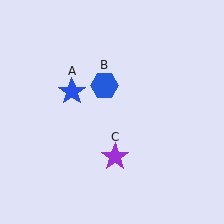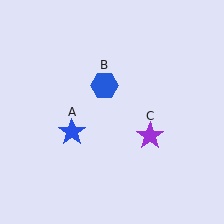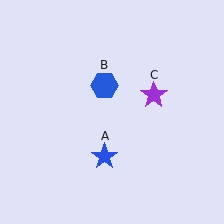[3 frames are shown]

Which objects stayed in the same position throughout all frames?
Blue hexagon (object B) remained stationary.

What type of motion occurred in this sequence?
The blue star (object A), purple star (object C) rotated counterclockwise around the center of the scene.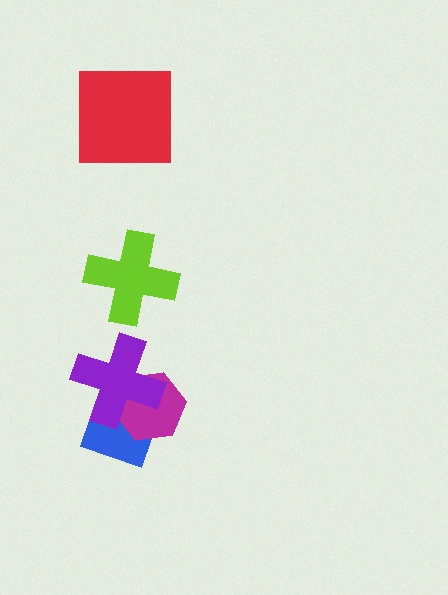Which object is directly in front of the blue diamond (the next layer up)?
The magenta hexagon is directly in front of the blue diamond.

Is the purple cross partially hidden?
No, no other shape covers it.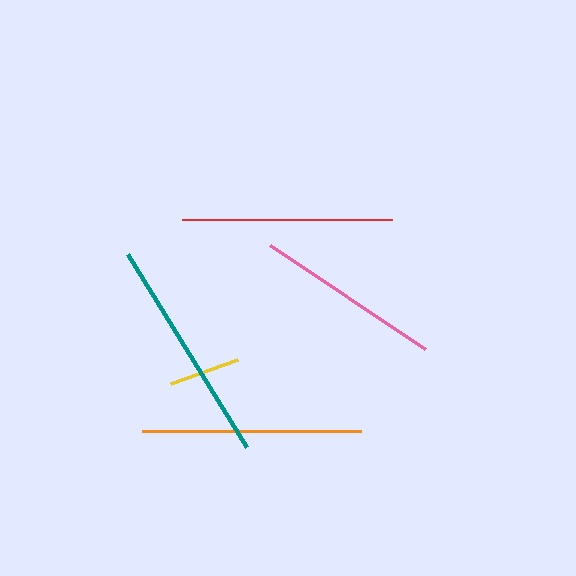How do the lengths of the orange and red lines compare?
The orange and red lines are approximately the same length.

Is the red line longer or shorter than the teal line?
The teal line is longer than the red line.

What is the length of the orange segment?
The orange segment is approximately 219 pixels long.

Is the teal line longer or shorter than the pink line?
The teal line is longer than the pink line.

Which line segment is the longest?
The teal line is the longest at approximately 227 pixels.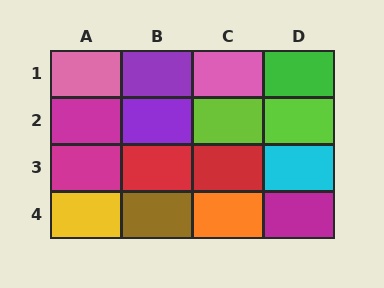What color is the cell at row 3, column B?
Red.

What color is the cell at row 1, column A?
Pink.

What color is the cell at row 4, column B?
Brown.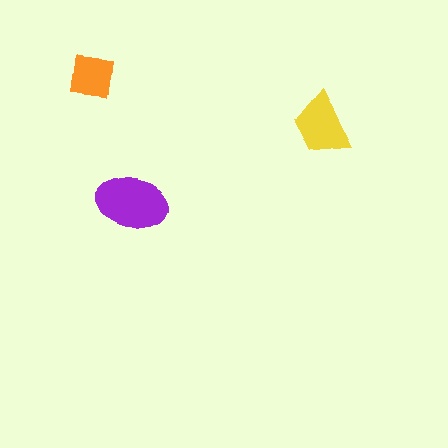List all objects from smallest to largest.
The orange square, the yellow trapezoid, the purple ellipse.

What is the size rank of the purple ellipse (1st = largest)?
1st.